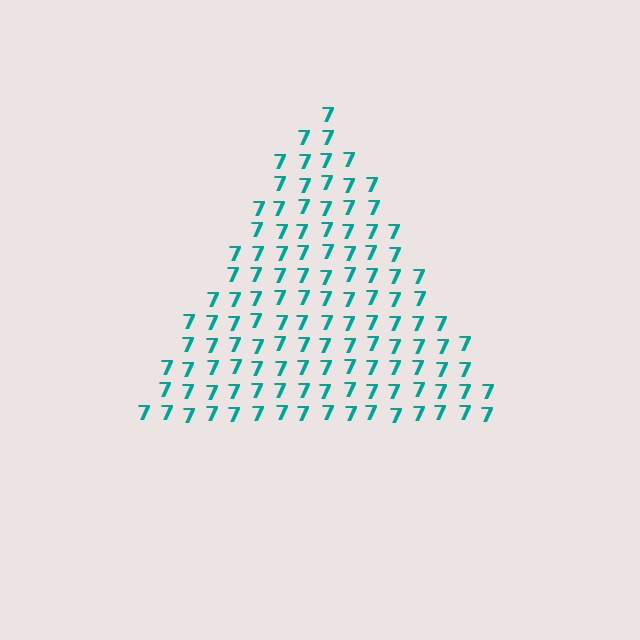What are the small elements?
The small elements are digit 7's.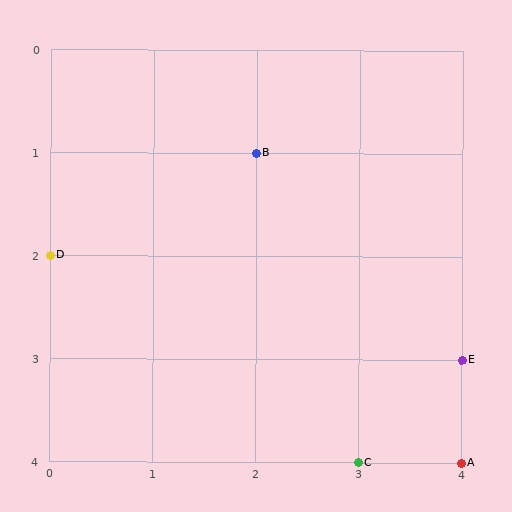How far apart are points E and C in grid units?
Points E and C are 1 column and 1 row apart (about 1.4 grid units diagonally).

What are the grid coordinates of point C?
Point C is at grid coordinates (3, 4).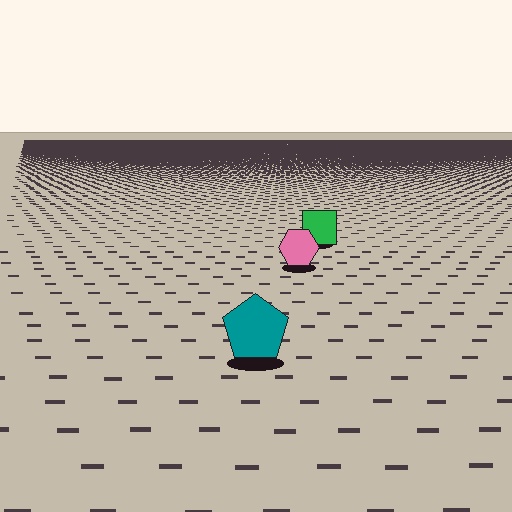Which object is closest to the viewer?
The teal pentagon is closest. The texture marks near it are larger and more spread out.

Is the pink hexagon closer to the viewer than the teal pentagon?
No. The teal pentagon is closer — you can tell from the texture gradient: the ground texture is coarser near it.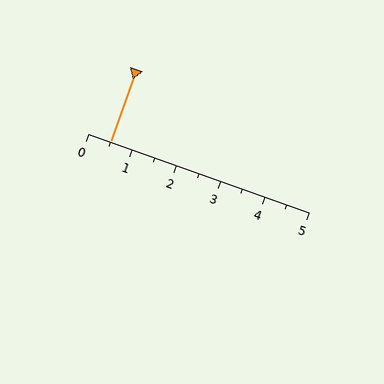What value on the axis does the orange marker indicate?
The marker indicates approximately 0.5.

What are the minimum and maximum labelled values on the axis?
The axis runs from 0 to 5.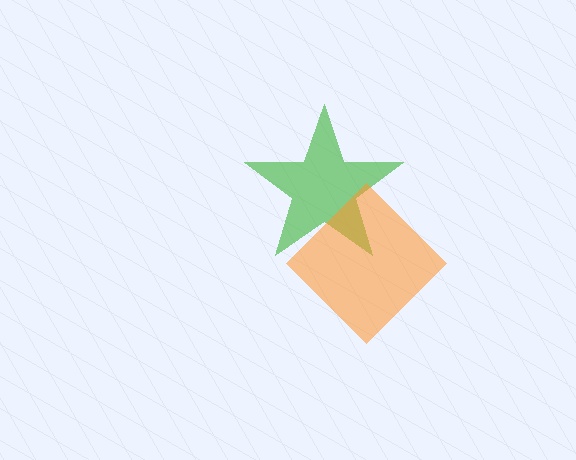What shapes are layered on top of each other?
The layered shapes are: a green star, an orange diamond.